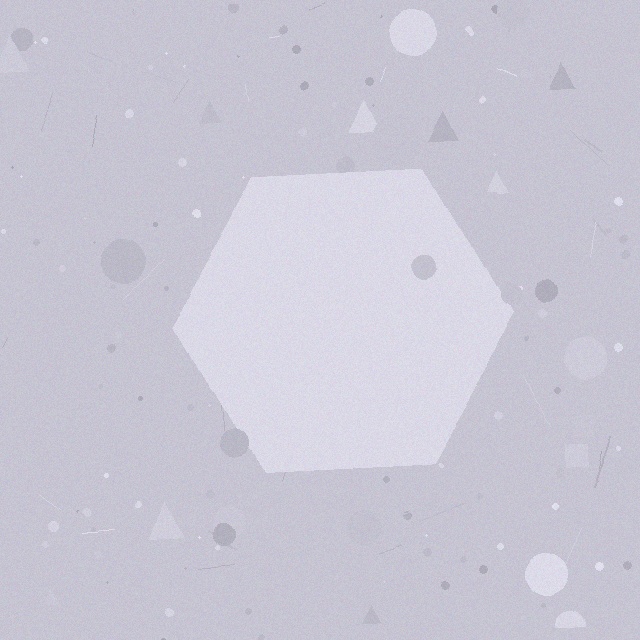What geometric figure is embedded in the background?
A hexagon is embedded in the background.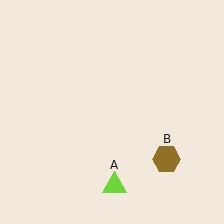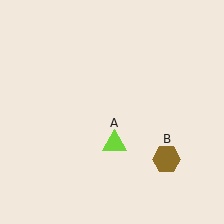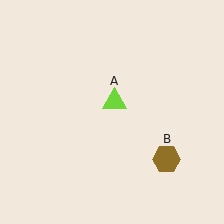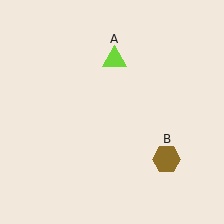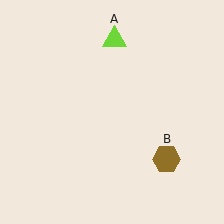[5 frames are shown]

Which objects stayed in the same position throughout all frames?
Brown hexagon (object B) remained stationary.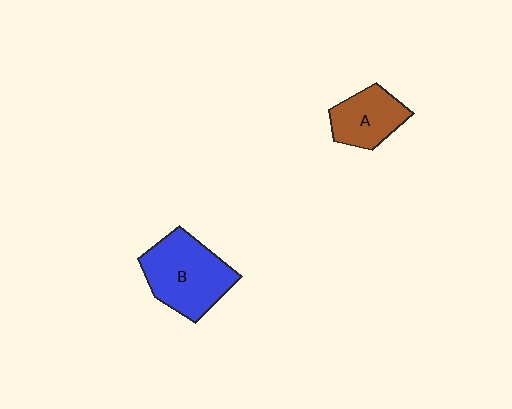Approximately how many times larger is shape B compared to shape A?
Approximately 1.6 times.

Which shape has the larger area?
Shape B (blue).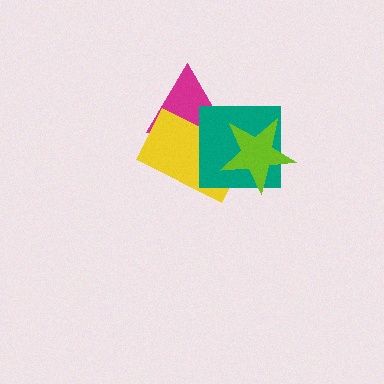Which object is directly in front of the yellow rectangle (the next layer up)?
The teal square is directly in front of the yellow rectangle.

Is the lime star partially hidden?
No, no other shape covers it.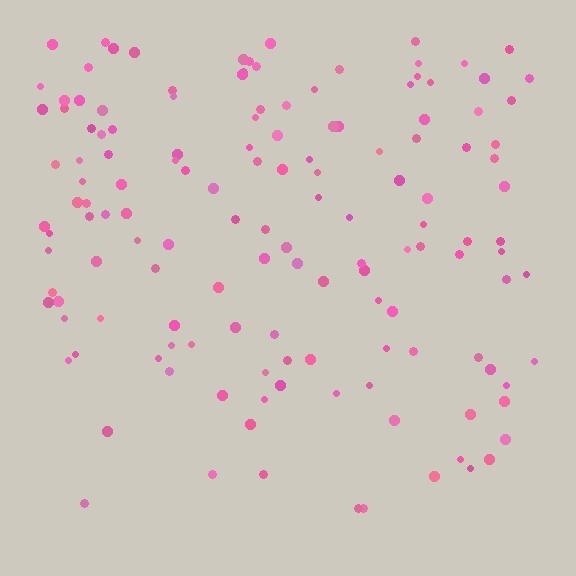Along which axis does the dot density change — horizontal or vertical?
Vertical.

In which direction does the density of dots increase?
From bottom to top, with the top side densest.